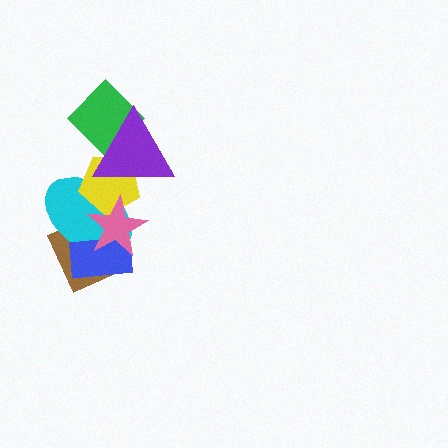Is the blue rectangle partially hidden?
Yes, it is partially covered by another shape.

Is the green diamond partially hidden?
Yes, it is partially covered by another shape.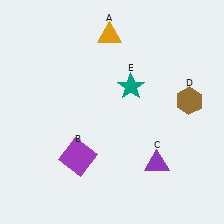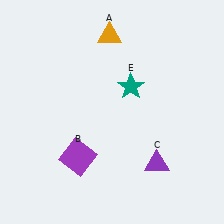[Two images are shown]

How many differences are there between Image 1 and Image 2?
There is 1 difference between the two images.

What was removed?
The brown hexagon (D) was removed in Image 2.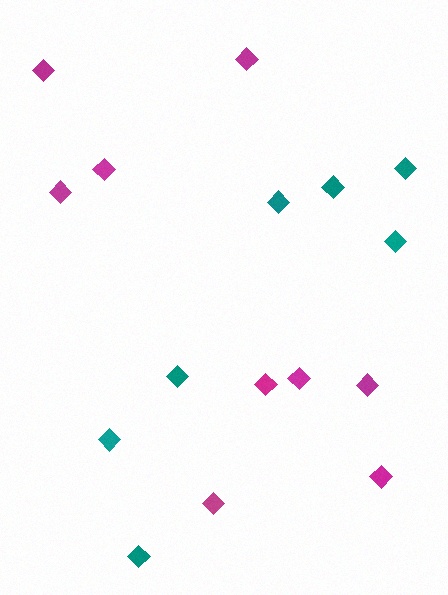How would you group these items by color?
There are 2 groups: one group of teal diamonds (7) and one group of magenta diamonds (9).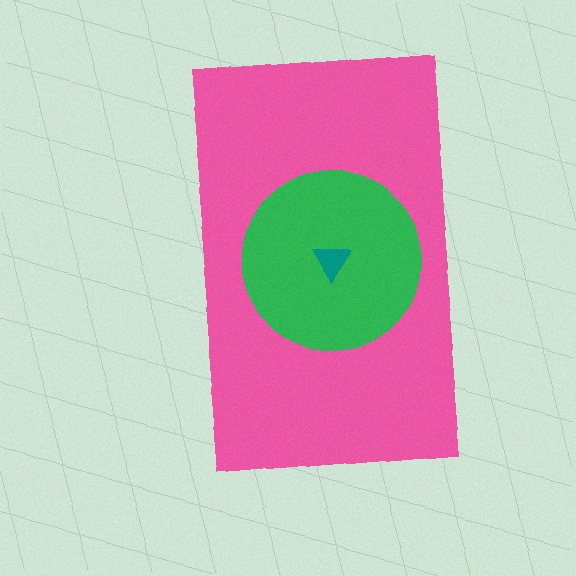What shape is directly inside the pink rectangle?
The green circle.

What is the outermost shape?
The pink rectangle.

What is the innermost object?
The teal triangle.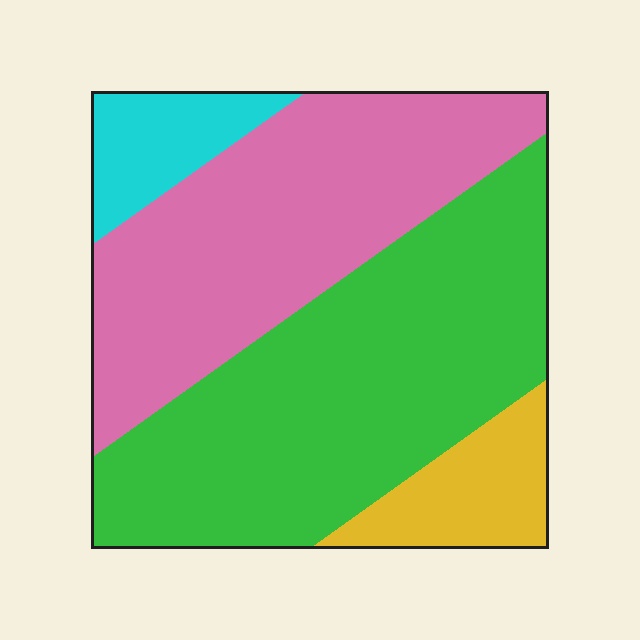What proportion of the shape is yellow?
Yellow takes up about one tenth (1/10) of the shape.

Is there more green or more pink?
Green.